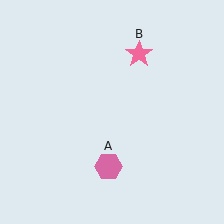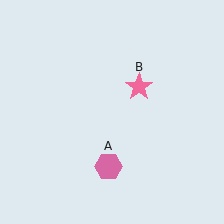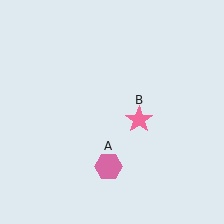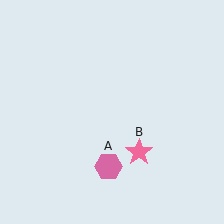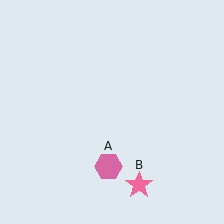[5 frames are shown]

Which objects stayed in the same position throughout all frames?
Pink hexagon (object A) remained stationary.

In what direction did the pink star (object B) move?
The pink star (object B) moved down.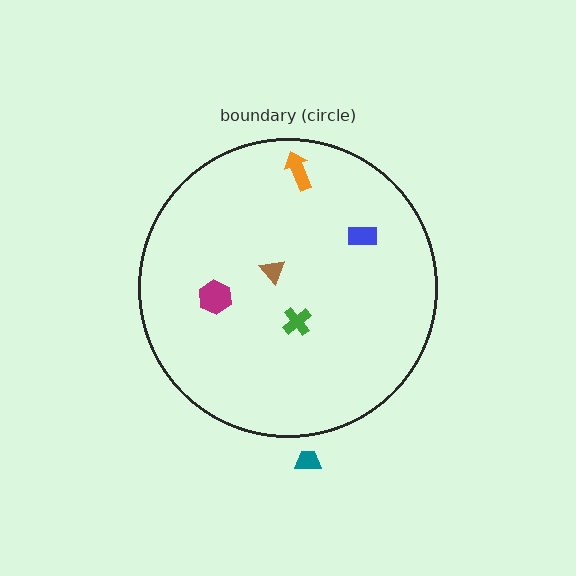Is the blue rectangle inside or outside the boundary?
Inside.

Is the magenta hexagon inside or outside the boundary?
Inside.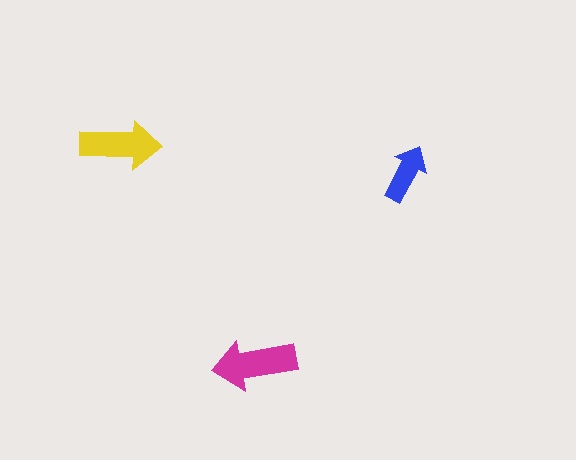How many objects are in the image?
There are 3 objects in the image.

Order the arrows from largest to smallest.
the magenta one, the yellow one, the blue one.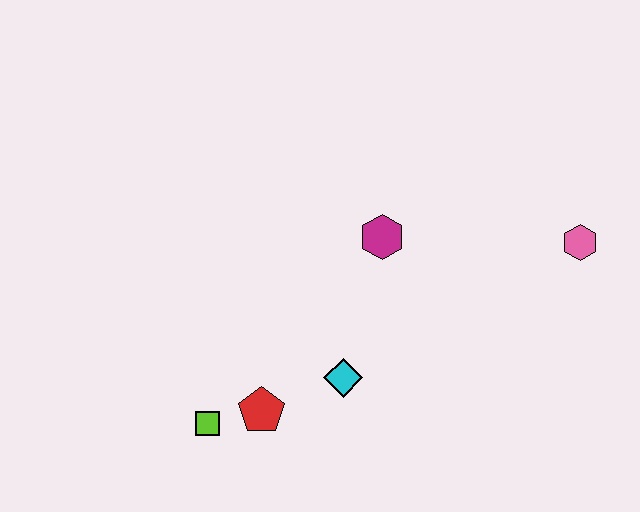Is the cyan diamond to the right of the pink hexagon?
No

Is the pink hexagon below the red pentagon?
No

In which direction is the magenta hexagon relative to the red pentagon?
The magenta hexagon is above the red pentagon.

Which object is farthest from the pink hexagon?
The lime square is farthest from the pink hexagon.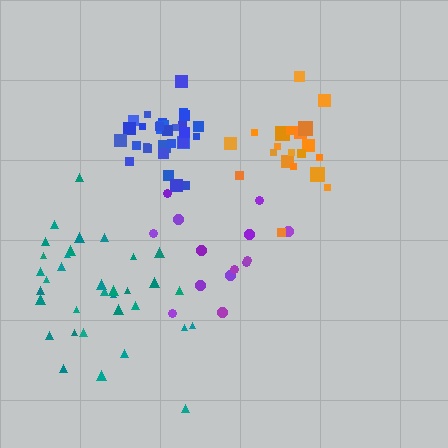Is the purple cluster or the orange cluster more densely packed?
Orange.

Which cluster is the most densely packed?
Blue.